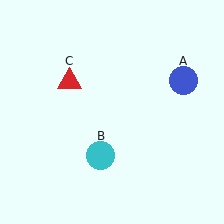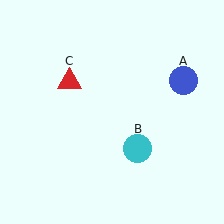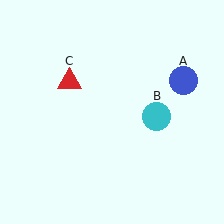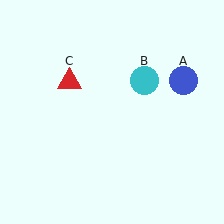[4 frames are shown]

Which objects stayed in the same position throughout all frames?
Blue circle (object A) and red triangle (object C) remained stationary.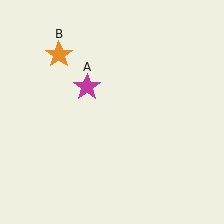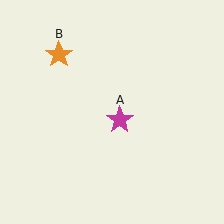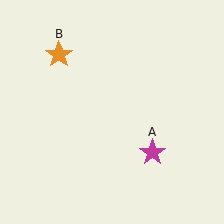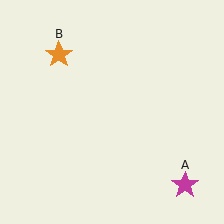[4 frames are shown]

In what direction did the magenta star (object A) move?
The magenta star (object A) moved down and to the right.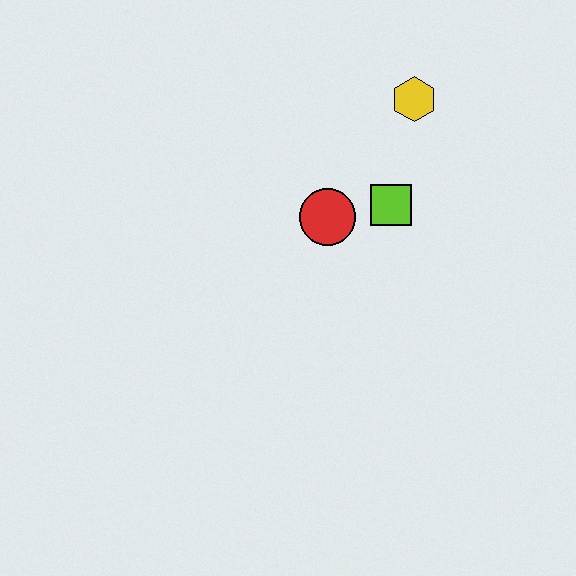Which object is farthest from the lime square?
The yellow hexagon is farthest from the lime square.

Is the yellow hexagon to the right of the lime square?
Yes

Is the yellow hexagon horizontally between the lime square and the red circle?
No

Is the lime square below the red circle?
No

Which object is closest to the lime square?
The red circle is closest to the lime square.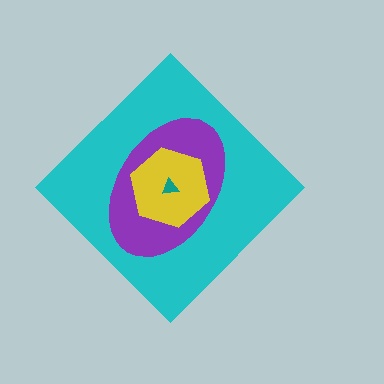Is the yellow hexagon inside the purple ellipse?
Yes.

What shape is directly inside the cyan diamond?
The purple ellipse.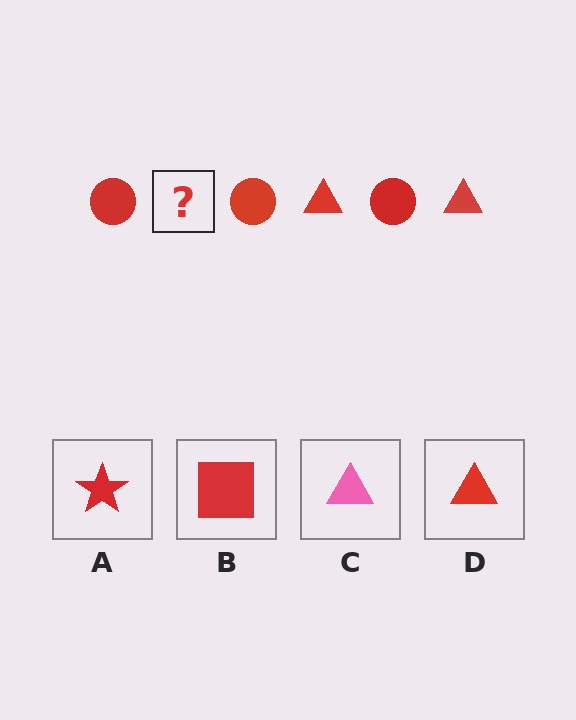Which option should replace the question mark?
Option D.